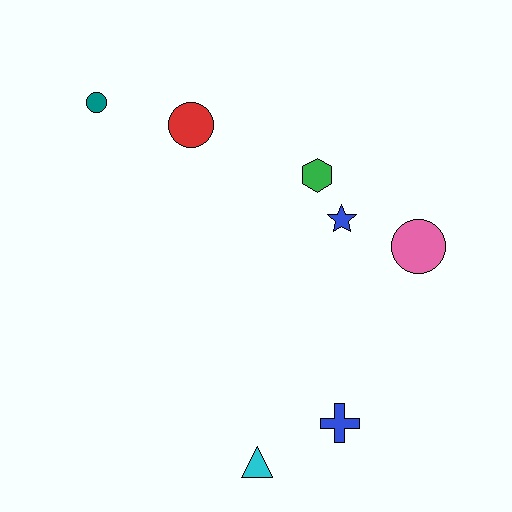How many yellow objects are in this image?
There are no yellow objects.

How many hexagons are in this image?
There is 1 hexagon.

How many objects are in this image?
There are 7 objects.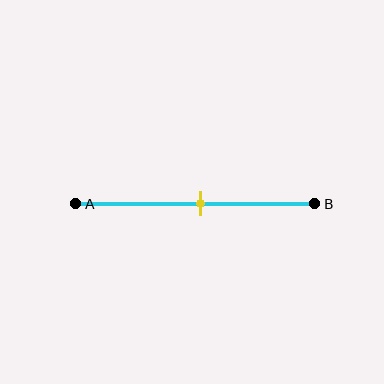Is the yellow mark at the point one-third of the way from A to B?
No, the mark is at about 50% from A, not at the 33% one-third point.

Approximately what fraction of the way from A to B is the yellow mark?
The yellow mark is approximately 50% of the way from A to B.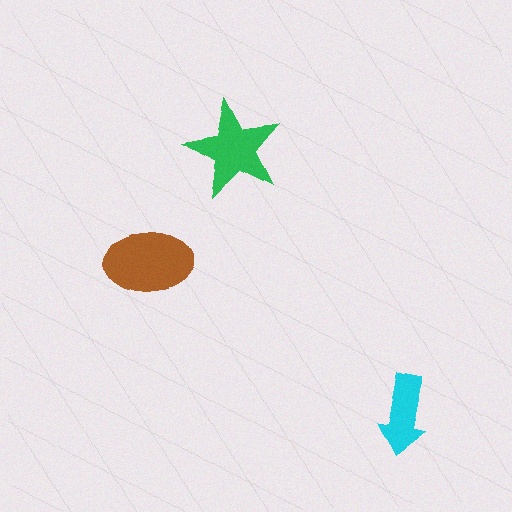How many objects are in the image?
There are 3 objects in the image.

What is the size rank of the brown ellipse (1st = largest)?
1st.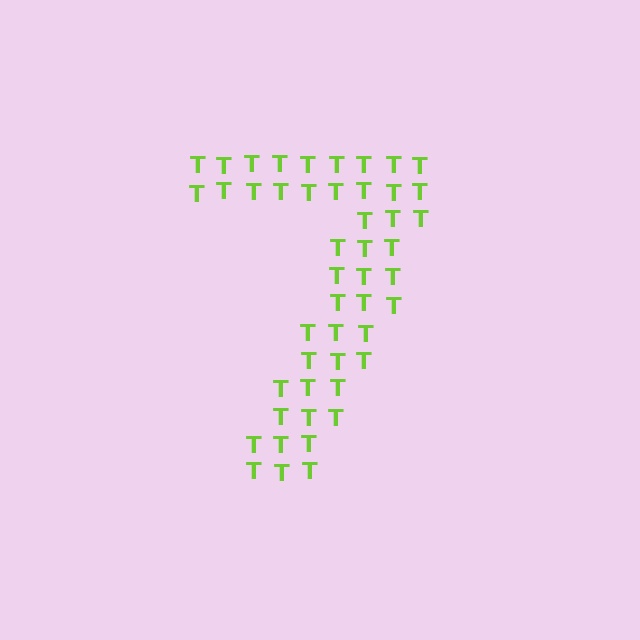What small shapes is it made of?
It is made of small letter T's.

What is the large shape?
The large shape is the digit 7.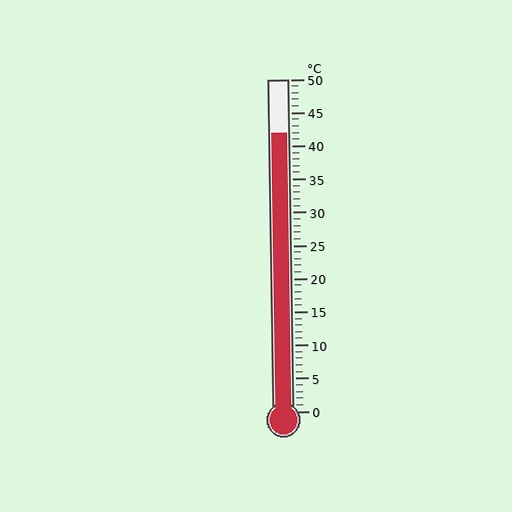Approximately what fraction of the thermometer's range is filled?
The thermometer is filled to approximately 85% of its range.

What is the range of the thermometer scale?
The thermometer scale ranges from 0°C to 50°C.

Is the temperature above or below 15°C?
The temperature is above 15°C.